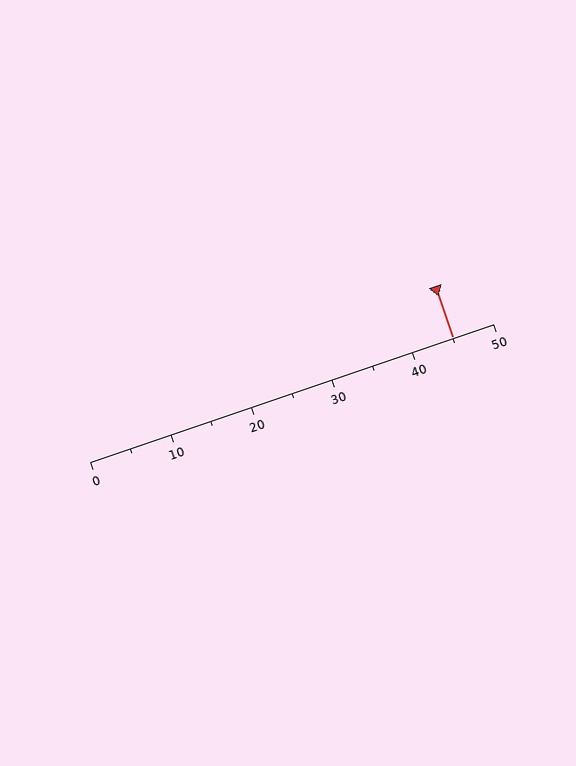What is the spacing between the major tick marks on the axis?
The major ticks are spaced 10 apart.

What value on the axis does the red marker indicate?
The marker indicates approximately 45.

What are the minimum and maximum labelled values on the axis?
The axis runs from 0 to 50.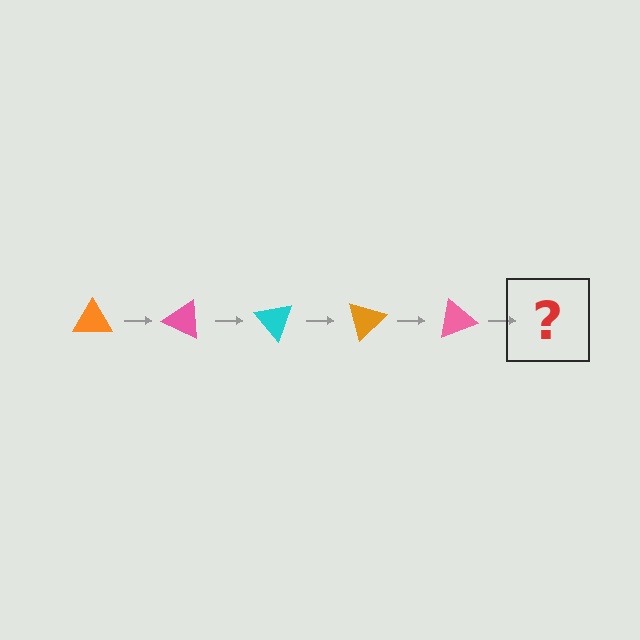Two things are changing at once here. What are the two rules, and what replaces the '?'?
The two rules are that it rotates 25 degrees each step and the color cycles through orange, pink, and cyan. The '?' should be a cyan triangle, rotated 125 degrees from the start.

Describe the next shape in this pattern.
It should be a cyan triangle, rotated 125 degrees from the start.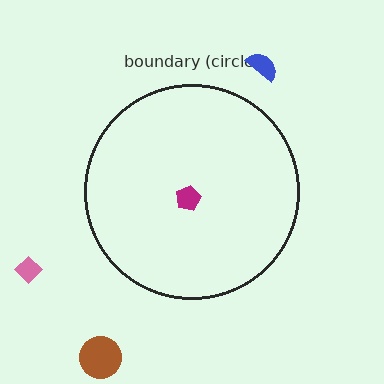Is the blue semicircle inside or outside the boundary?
Outside.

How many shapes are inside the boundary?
1 inside, 3 outside.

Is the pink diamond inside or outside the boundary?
Outside.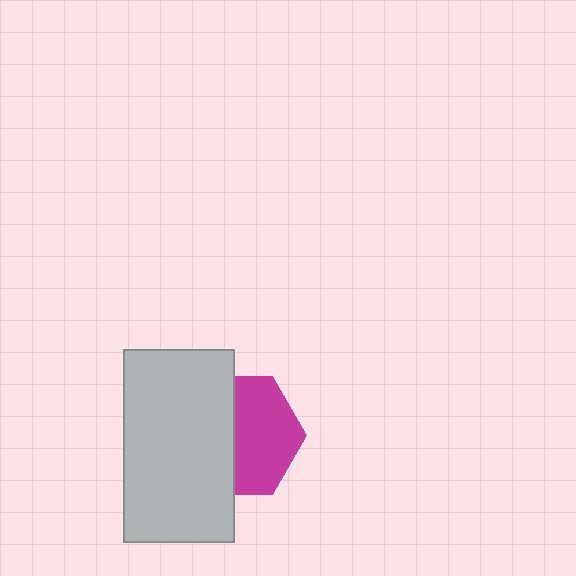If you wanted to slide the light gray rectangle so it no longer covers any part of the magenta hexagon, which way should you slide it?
Slide it left — that is the most direct way to separate the two shapes.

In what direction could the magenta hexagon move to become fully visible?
The magenta hexagon could move right. That would shift it out from behind the light gray rectangle entirely.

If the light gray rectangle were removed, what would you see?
You would see the complete magenta hexagon.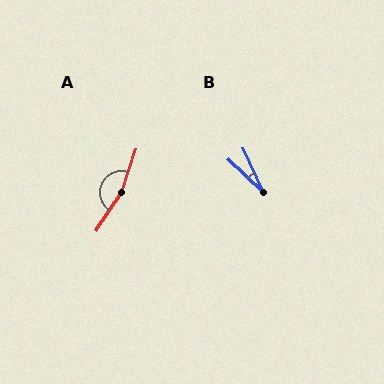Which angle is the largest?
A, at approximately 166 degrees.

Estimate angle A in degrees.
Approximately 166 degrees.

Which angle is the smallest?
B, at approximately 22 degrees.